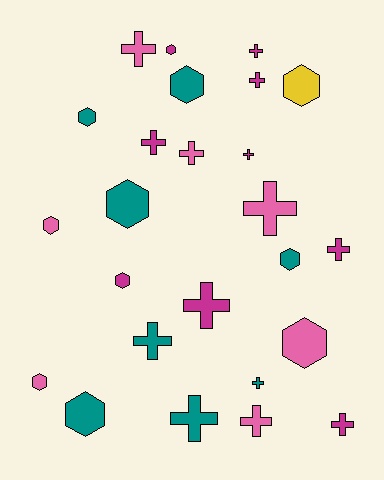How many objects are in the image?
There are 25 objects.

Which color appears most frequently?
Magenta, with 9 objects.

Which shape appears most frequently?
Cross, with 14 objects.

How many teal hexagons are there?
There are 5 teal hexagons.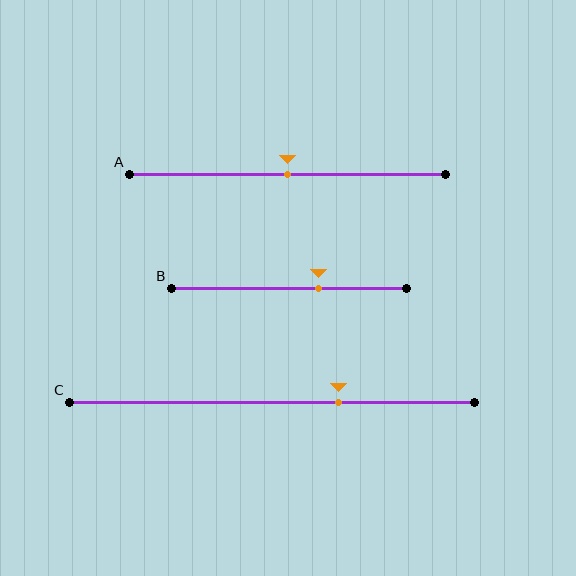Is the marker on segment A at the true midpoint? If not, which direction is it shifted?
Yes, the marker on segment A is at the true midpoint.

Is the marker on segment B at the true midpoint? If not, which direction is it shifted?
No, the marker on segment B is shifted to the right by about 13% of the segment length.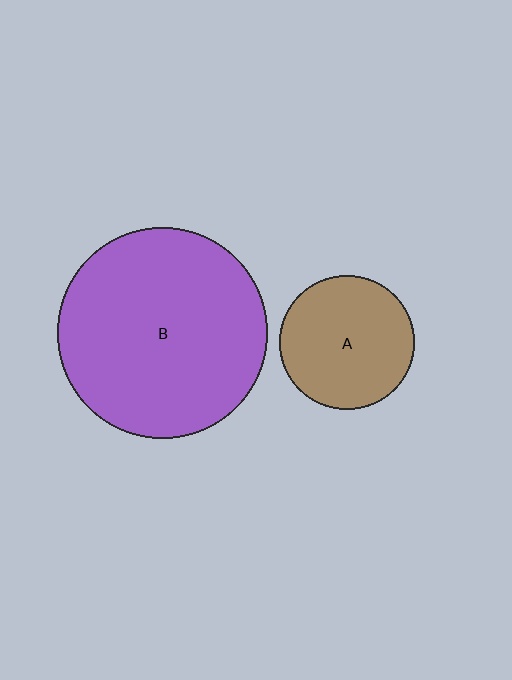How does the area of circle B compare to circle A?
Approximately 2.4 times.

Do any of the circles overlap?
No, none of the circles overlap.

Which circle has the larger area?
Circle B (purple).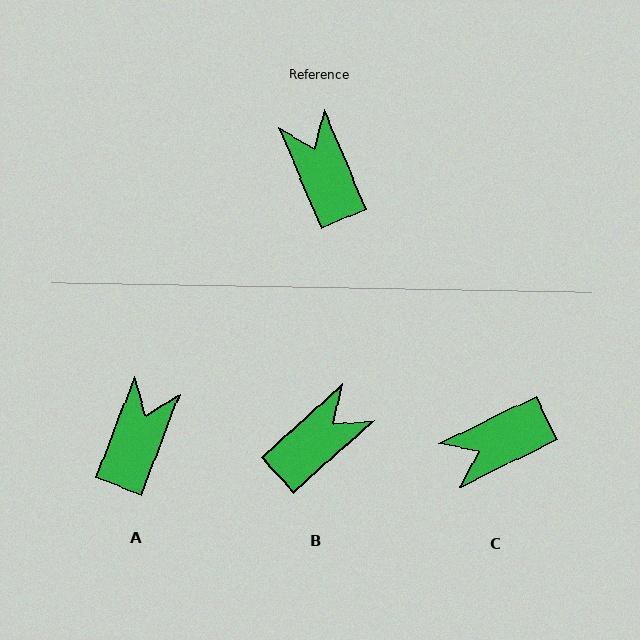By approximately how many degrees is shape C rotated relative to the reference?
Approximately 94 degrees counter-clockwise.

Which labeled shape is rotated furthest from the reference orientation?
C, about 94 degrees away.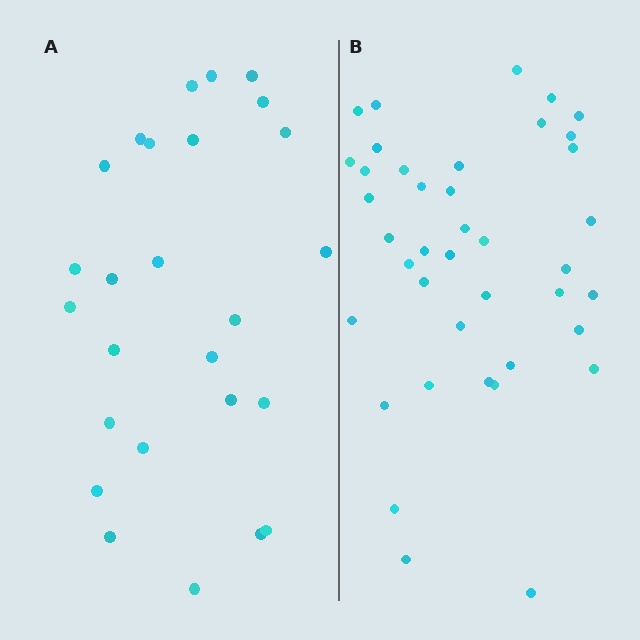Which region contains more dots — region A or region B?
Region B (the right region) has more dots.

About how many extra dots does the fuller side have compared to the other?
Region B has approximately 15 more dots than region A.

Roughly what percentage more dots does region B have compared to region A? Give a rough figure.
About 55% more.